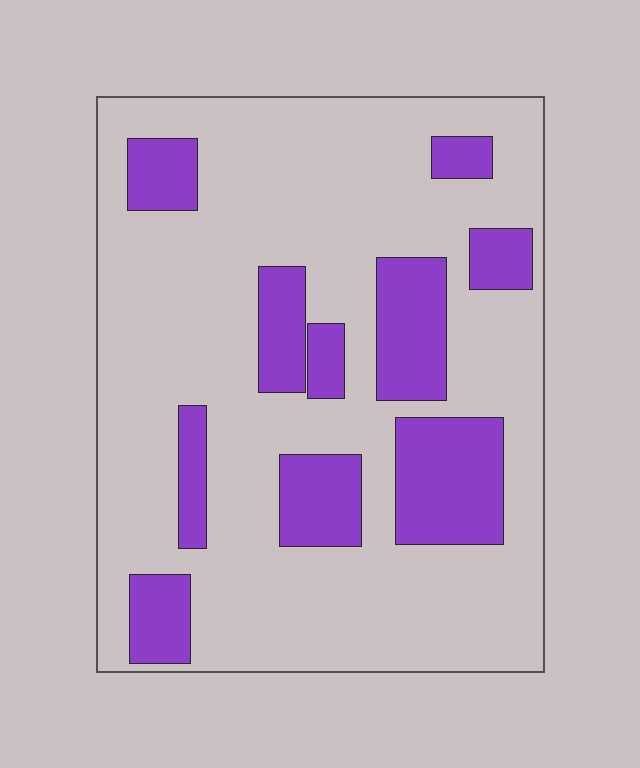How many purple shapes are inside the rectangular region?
10.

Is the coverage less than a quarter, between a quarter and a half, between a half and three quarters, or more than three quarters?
Less than a quarter.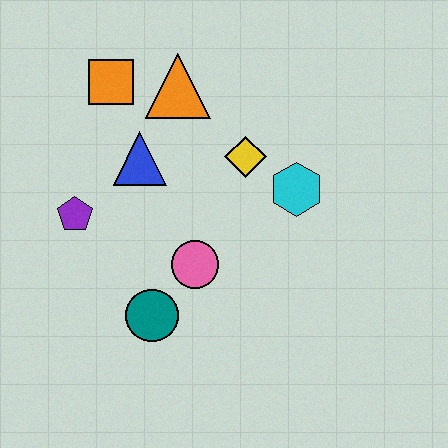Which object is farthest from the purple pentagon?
The cyan hexagon is farthest from the purple pentagon.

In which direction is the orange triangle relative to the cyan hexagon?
The orange triangle is to the left of the cyan hexagon.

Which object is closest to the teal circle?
The pink circle is closest to the teal circle.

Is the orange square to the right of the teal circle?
No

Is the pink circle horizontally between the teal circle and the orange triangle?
No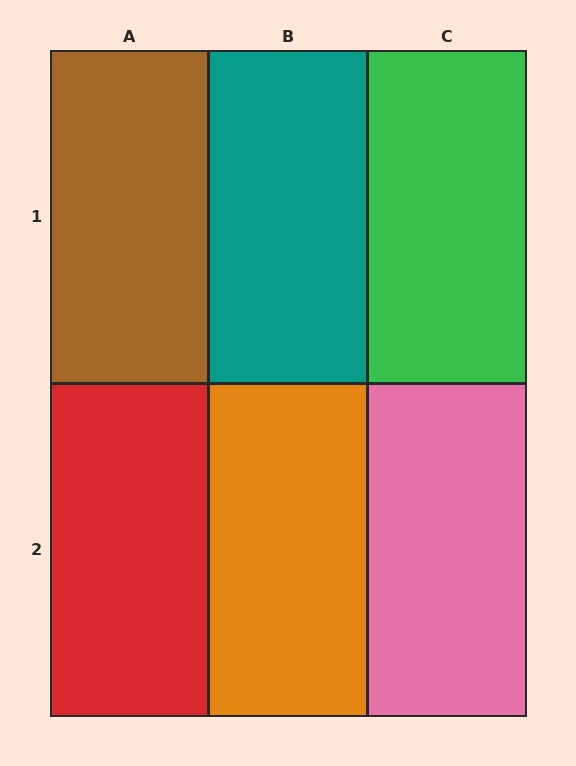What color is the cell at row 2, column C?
Pink.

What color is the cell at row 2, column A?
Red.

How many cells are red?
1 cell is red.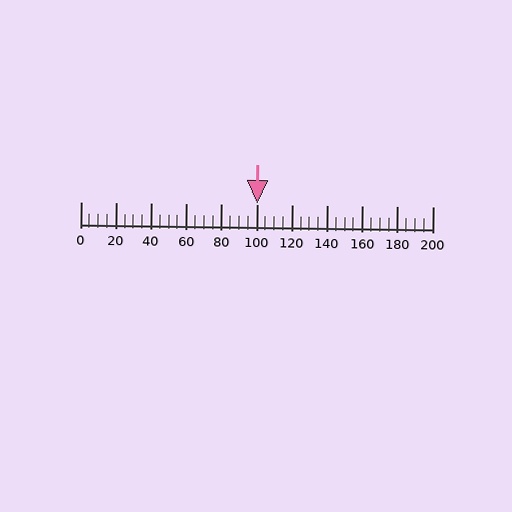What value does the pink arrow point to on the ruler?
The pink arrow points to approximately 100.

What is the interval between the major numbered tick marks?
The major tick marks are spaced 20 units apart.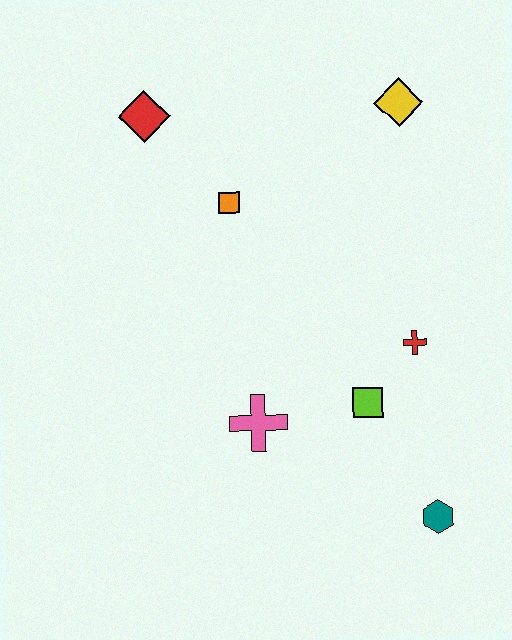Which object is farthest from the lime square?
The red diamond is farthest from the lime square.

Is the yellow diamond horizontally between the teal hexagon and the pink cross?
Yes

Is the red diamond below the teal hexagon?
No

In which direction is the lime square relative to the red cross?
The lime square is below the red cross.